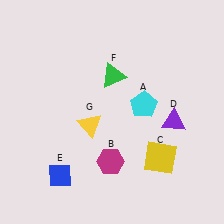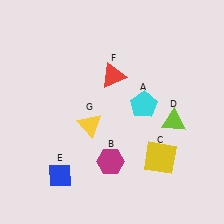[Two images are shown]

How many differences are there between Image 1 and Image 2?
There are 2 differences between the two images.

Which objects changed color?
D changed from purple to lime. F changed from green to red.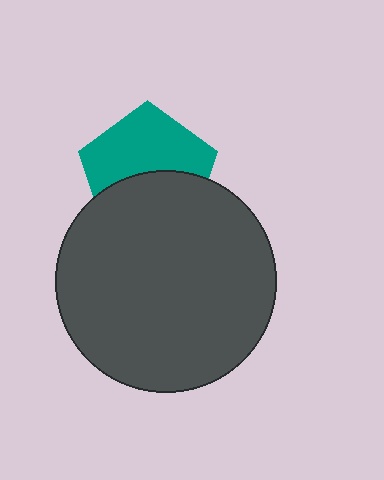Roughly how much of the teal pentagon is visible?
About half of it is visible (roughly 54%).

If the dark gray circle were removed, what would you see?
You would see the complete teal pentagon.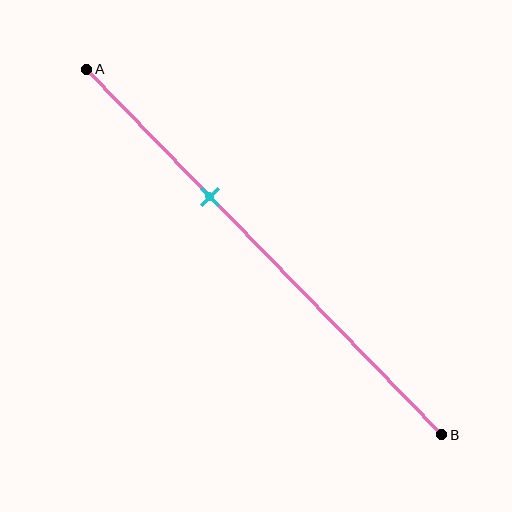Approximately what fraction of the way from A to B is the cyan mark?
The cyan mark is approximately 35% of the way from A to B.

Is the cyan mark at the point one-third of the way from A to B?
Yes, the mark is approximately at the one-third point.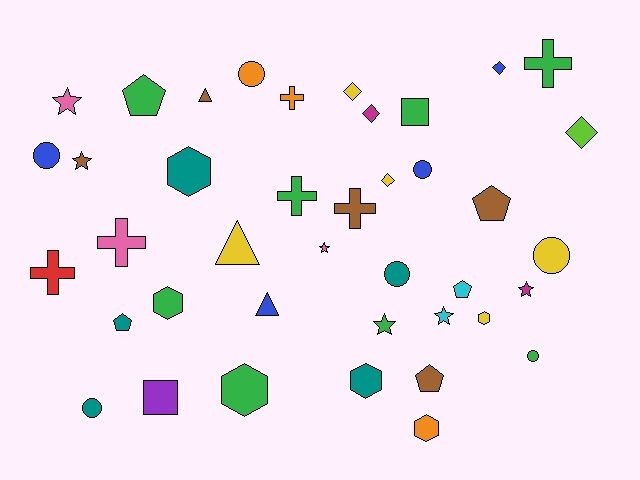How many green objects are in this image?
There are 8 green objects.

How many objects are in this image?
There are 40 objects.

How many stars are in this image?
There are 6 stars.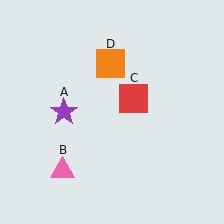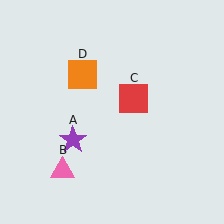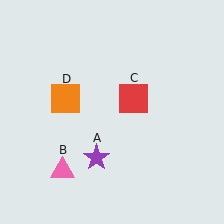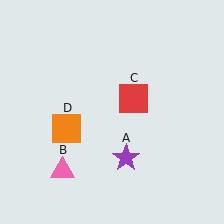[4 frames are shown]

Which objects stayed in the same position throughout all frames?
Pink triangle (object B) and red square (object C) remained stationary.